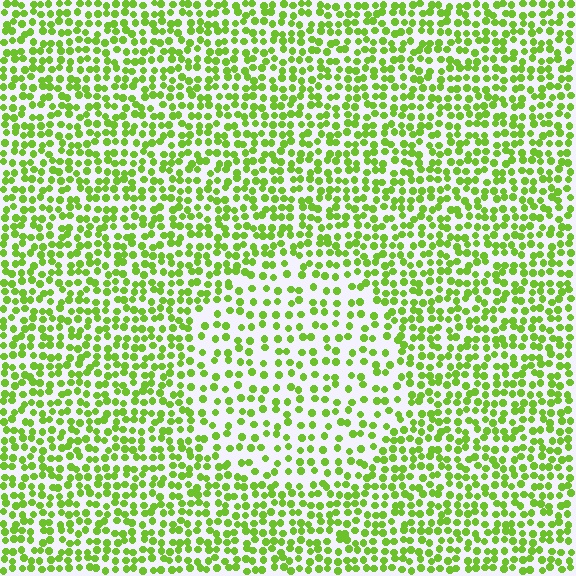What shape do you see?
I see a circle.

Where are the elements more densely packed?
The elements are more densely packed outside the circle boundary.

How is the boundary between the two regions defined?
The boundary is defined by a change in element density (approximately 1.8x ratio). All elements are the same color, size, and shape.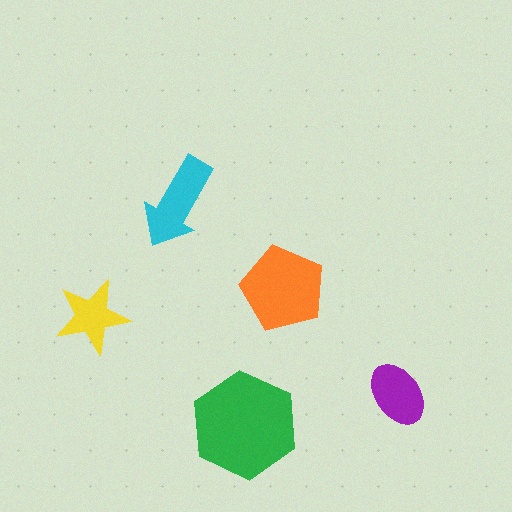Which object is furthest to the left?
The yellow star is leftmost.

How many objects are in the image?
There are 5 objects in the image.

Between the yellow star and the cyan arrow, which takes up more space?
The cyan arrow.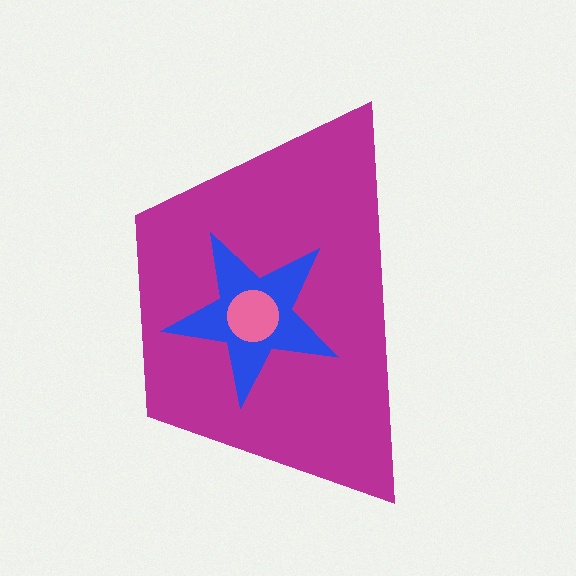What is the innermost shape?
The pink circle.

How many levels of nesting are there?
3.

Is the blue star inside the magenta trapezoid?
Yes.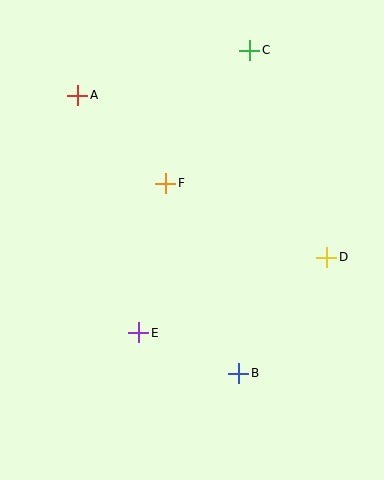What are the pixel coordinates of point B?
Point B is at (239, 373).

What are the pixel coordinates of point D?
Point D is at (327, 257).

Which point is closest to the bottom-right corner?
Point B is closest to the bottom-right corner.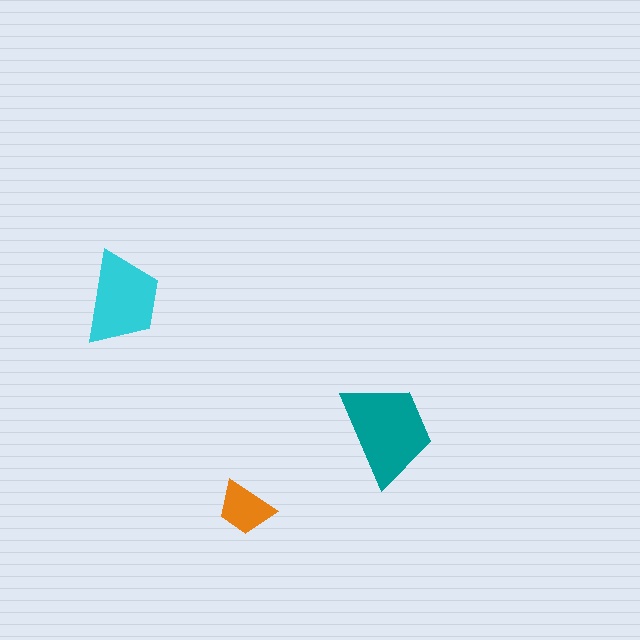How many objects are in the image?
There are 3 objects in the image.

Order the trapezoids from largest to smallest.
the teal one, the cyan one, the orange one.